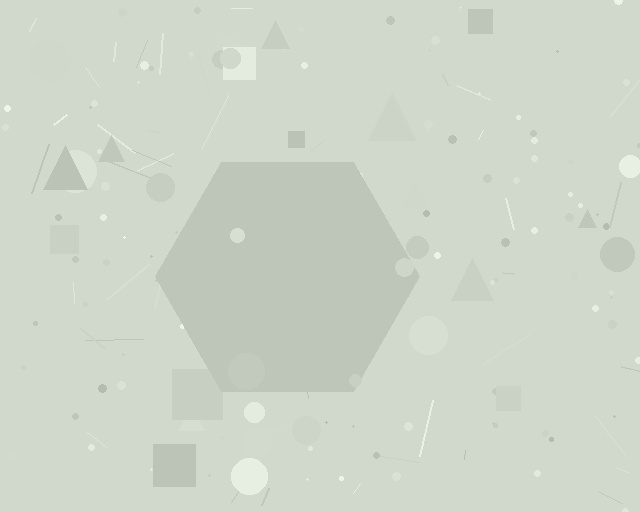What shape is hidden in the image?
A hexagon is hidden in the image.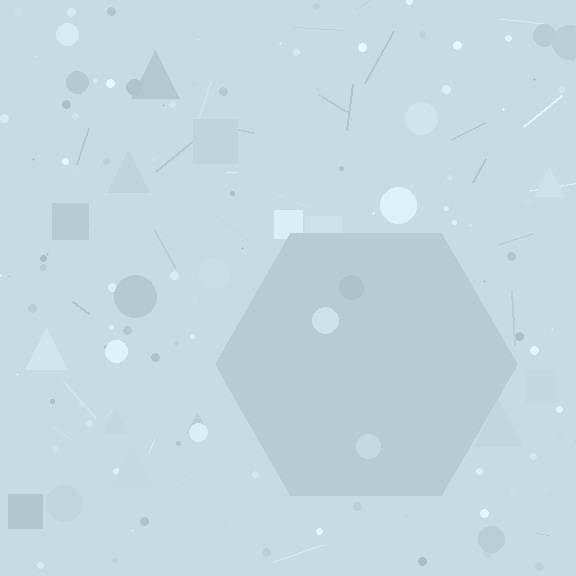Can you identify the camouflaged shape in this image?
The camouflaged shape is a hexagon.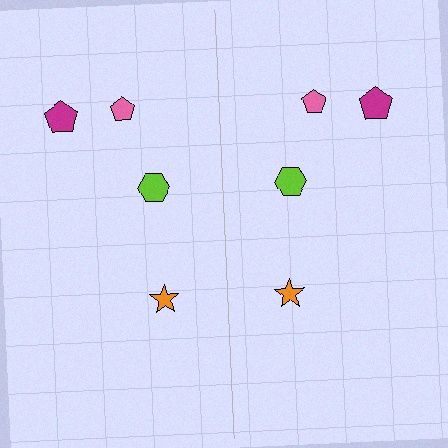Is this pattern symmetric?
Yes, this pattern has bilateral (reflection) symmetry.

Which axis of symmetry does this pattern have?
The pattern has a vertical axis of symmetry running through the center of the image.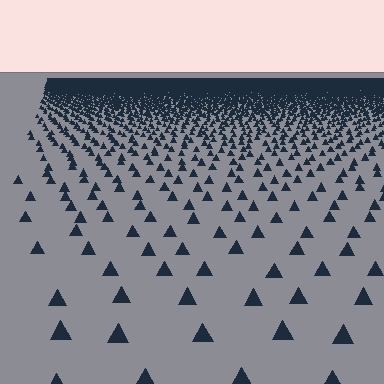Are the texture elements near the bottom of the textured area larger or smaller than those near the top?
Larger. Near the bottom, elements are closer to the viewer and appear at a bigger on-screen size.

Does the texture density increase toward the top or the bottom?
Density increases toward the top.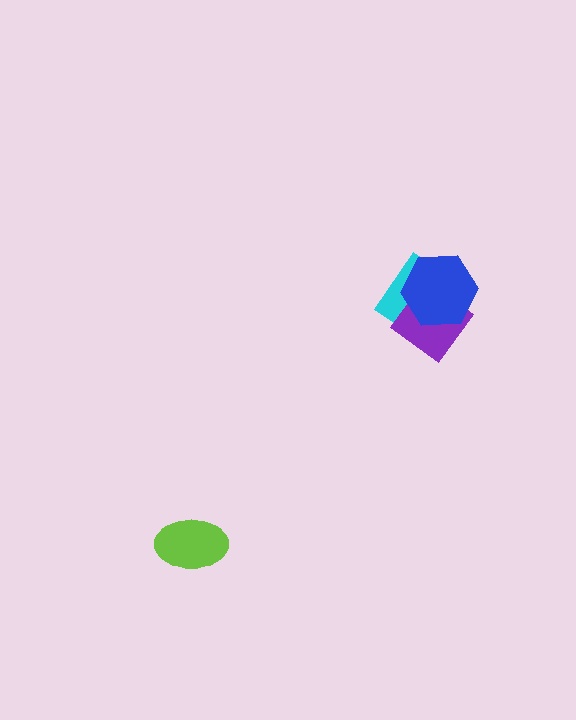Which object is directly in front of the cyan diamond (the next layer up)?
The purple diamond is directly in front of the cyan diamond.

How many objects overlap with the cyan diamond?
2 objects overlap with the cyan diamond.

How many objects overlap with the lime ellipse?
0 objects overlap with the lime ellipse.